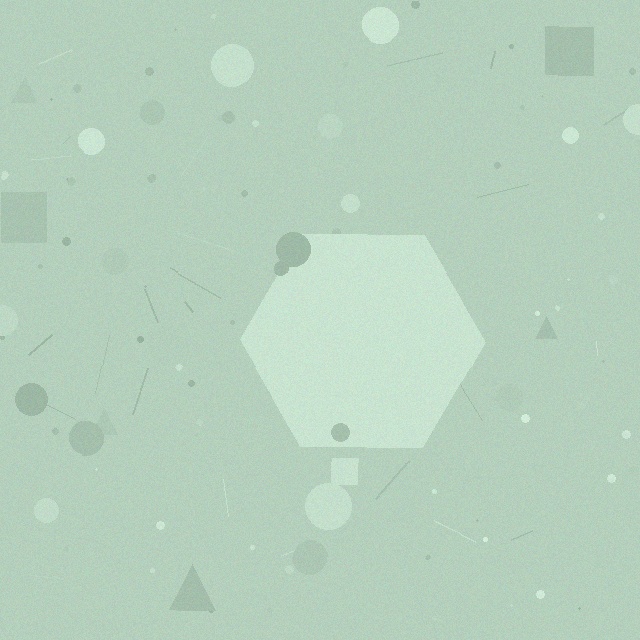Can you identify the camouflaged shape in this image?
The camouflaged shape is a hexagon.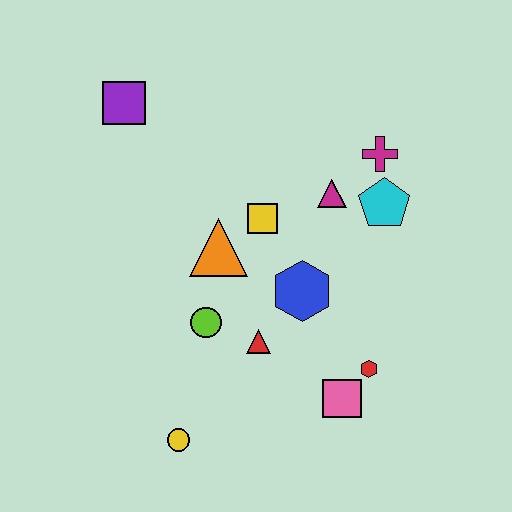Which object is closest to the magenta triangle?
The cyan pentagon is closest to the magenta triangle.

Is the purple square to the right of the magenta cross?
No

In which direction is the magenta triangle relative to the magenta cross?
The magenta triangle is to the left of the magenta cross.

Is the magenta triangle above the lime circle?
Yes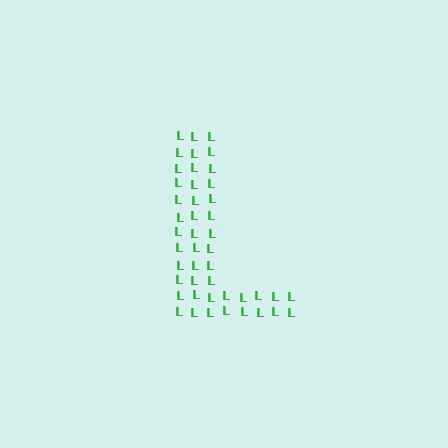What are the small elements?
The small elements are letter L's.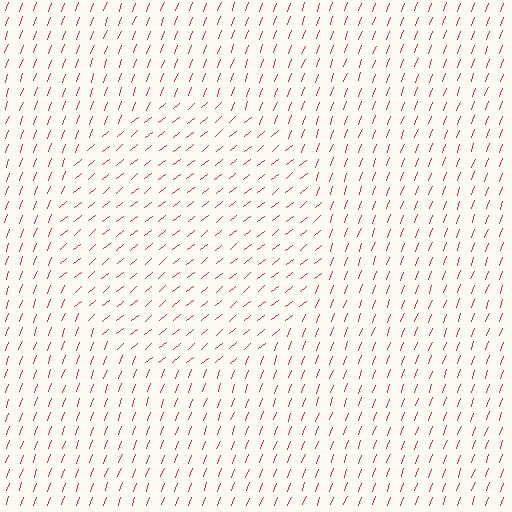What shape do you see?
I see a circle.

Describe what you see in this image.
The image is filled with small red line segments. A circle region in the image has lines oriented differently from the surrounding lines, creating a visible texture boundary.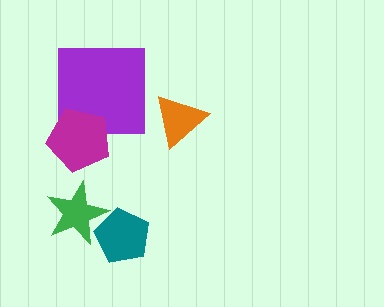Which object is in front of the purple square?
The magenta pentagon is in front of the purple square.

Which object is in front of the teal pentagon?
The green star is in front of the teal pentagon.